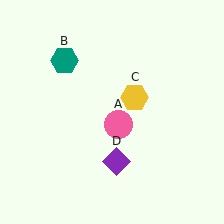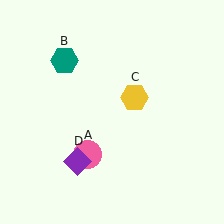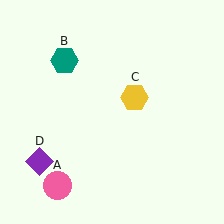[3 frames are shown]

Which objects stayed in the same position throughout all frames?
Teal hexagon (object B) and yellow hexagon (object C) remained stationary.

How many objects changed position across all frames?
2 objects changed position: pink circle (object A), purple diamond (object D).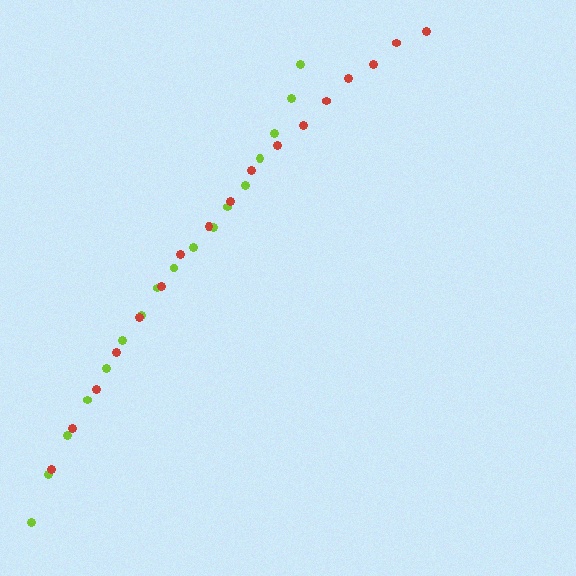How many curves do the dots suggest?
There are 2 distinct paths.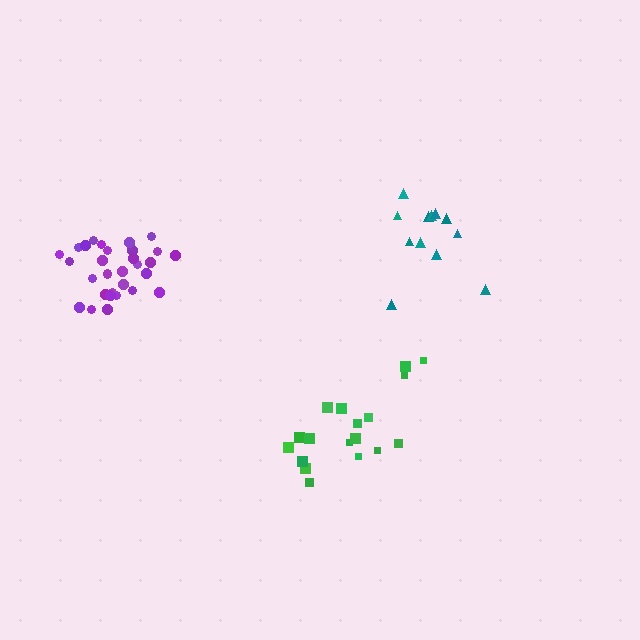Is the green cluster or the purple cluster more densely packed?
Purple.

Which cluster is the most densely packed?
Purple.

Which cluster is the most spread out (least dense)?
Green.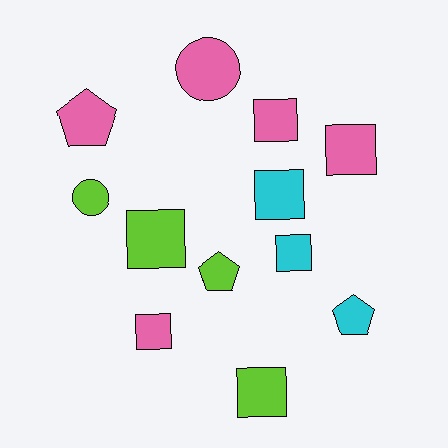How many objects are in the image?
There are 12 objects.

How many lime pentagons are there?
There is 1 lime pentagon.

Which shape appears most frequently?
Square, with 7 objects.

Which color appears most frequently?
Pink, with 5 objects.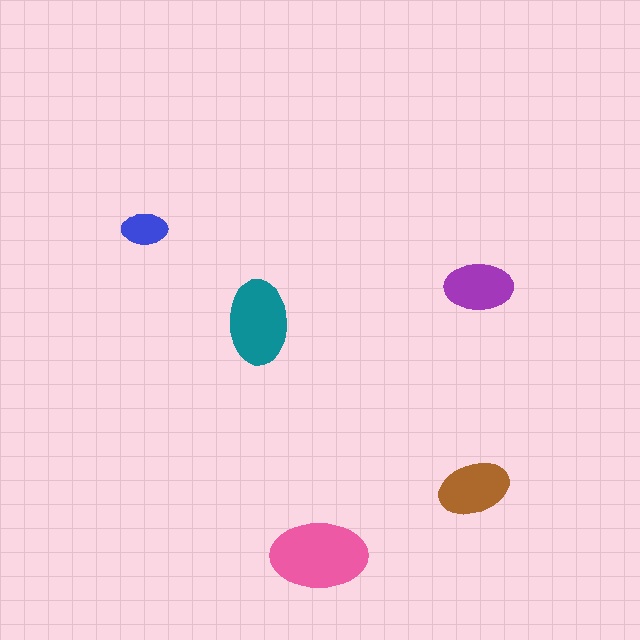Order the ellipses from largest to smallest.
the pink one, the teal one, the brown one, the purple one, the blue one.